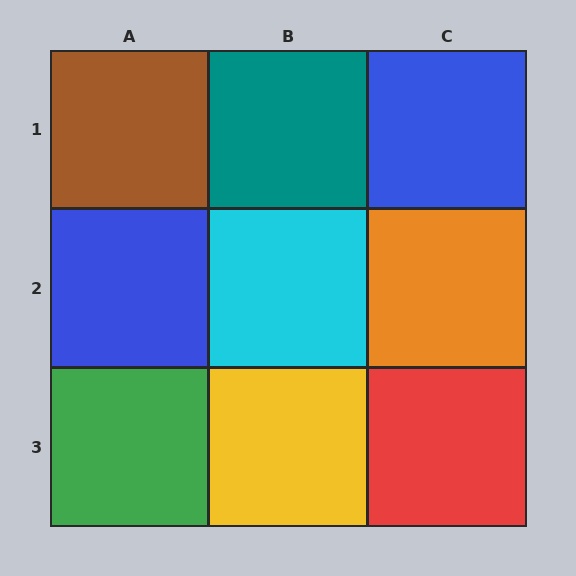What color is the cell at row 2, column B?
Cyan.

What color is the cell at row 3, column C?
Red.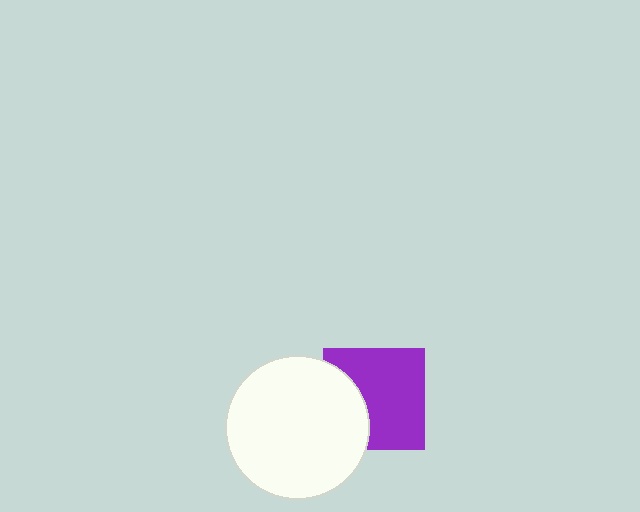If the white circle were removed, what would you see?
You would see the complete purple square.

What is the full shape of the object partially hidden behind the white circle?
The partially hidden object is a purple square.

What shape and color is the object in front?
The object in front is a white circle.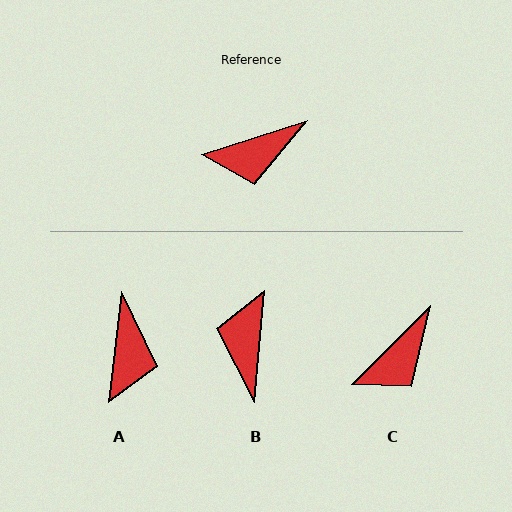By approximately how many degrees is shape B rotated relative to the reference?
Approximately 113 degrees clockwise.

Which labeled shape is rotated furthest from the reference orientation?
B, about 113 degrees away.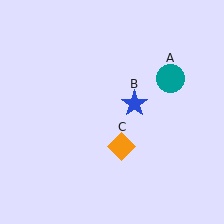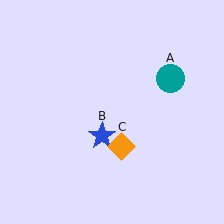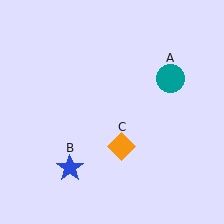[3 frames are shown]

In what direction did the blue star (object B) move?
The blue star (object B) moved down and to the left.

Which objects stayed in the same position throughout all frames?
Teal circle (object A) and orange diamond (object C) remained stationary.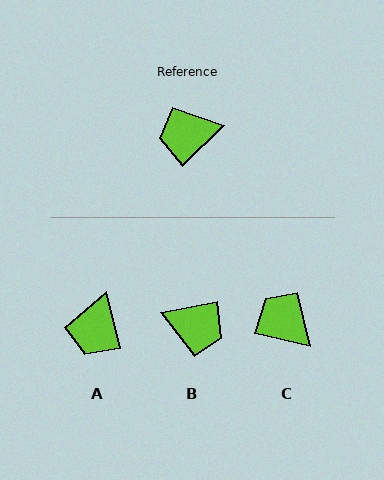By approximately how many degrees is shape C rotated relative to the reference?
Approximately 57 degrees clockwise.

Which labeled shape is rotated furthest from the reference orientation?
B, about 146 degrees away.